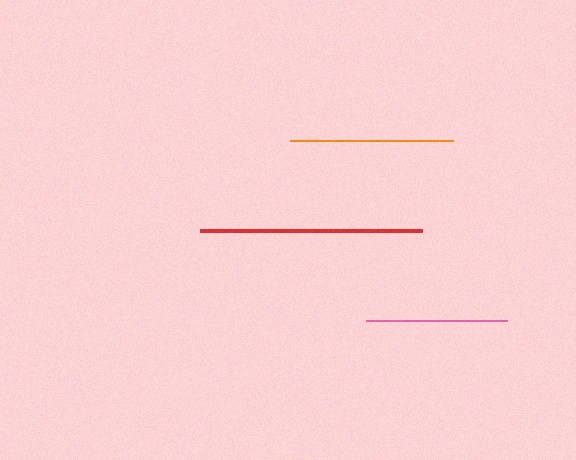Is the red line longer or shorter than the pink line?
The red line is longer than the pink line.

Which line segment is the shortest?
The pink line is the shortest at approximately 142 pixels.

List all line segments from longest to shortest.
From longest to shortest: red, orange, pink.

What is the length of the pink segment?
The pink segment is approximately 142 pixels long.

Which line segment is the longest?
The red line is the longest at approximately 222 pixels.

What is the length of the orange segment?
The orange segment is approximately 163 pixels long.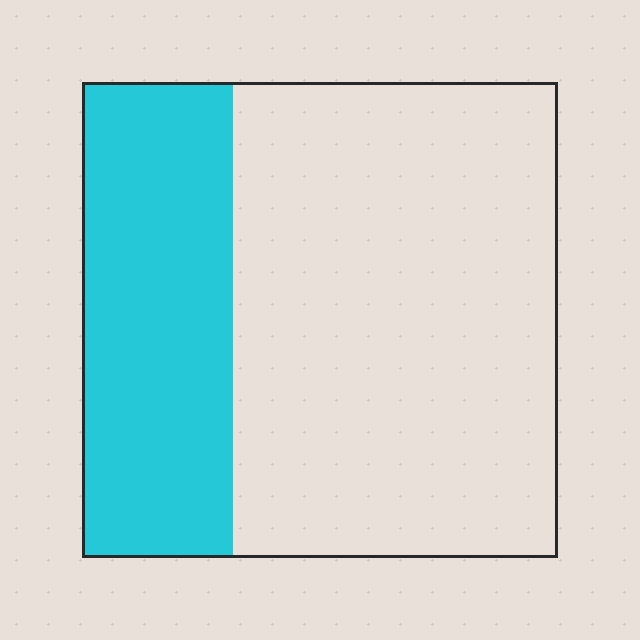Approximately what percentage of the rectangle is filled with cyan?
Approximately 30%.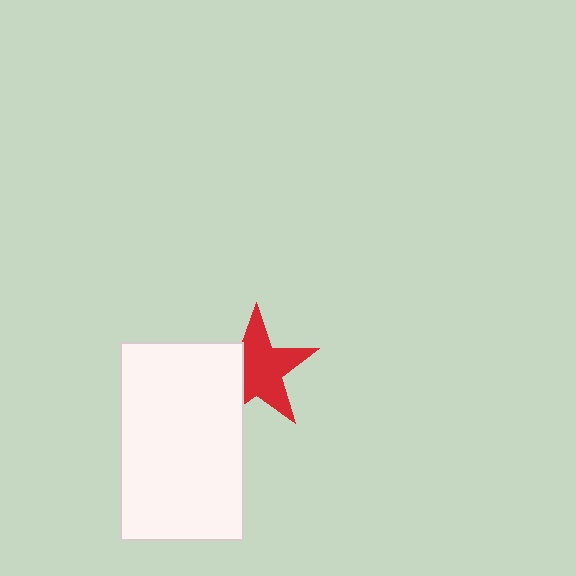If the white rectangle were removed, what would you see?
You would see the complete red star.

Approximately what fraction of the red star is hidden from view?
Roughly 31% of the red star is hidden behind the white rectangle.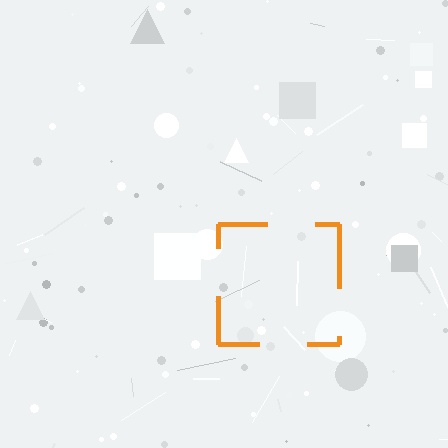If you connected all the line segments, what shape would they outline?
They would outline a square.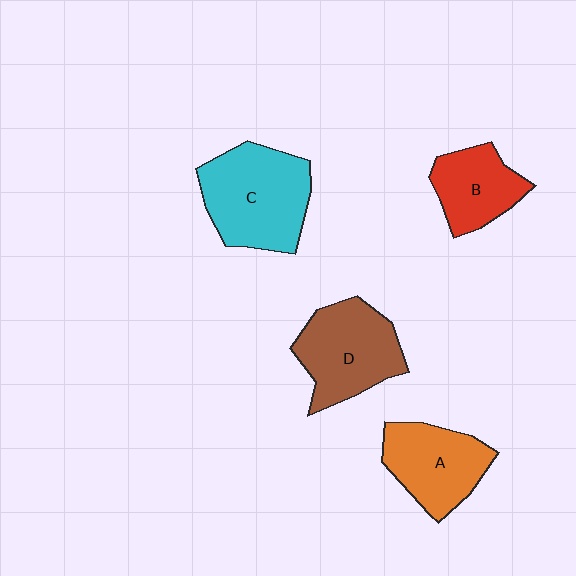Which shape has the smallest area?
Shape B (red).